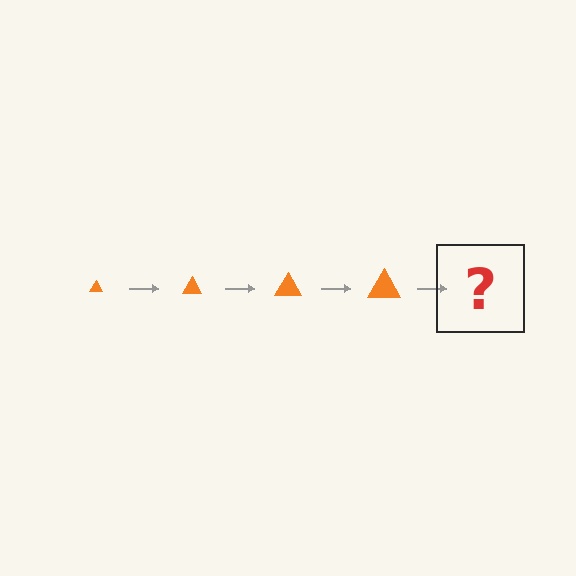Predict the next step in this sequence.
The next step is an orange triangle, larger than the previous one.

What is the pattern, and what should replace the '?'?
The pattern is that the triangle gets progressively larger each step. The '?' should be an orange triangle, larger than the previous one.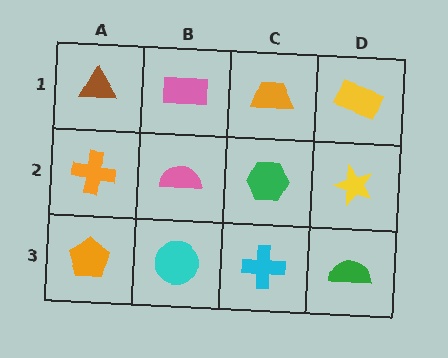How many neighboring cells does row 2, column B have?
4.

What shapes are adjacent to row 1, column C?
A green hexagon (row 2, column C), a pink rectangle (row 1, column B), a yellow rectangle (row 1, column D).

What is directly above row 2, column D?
A yellow rectangle.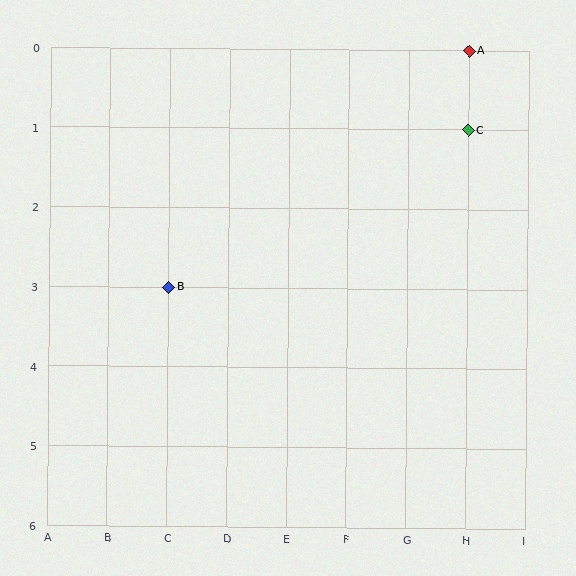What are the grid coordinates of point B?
Point B is at grid coordinates (C, 3).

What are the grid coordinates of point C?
Point C is at grid coordinates (H, 1).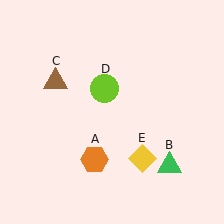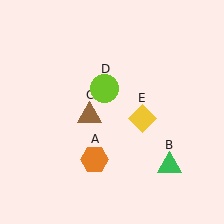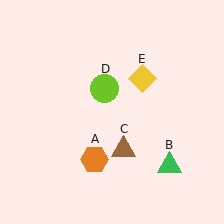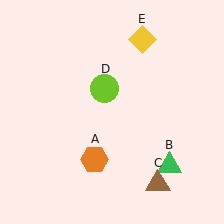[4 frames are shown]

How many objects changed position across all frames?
2 objects changed position: brown triangle (object C), yellow diamond (object E).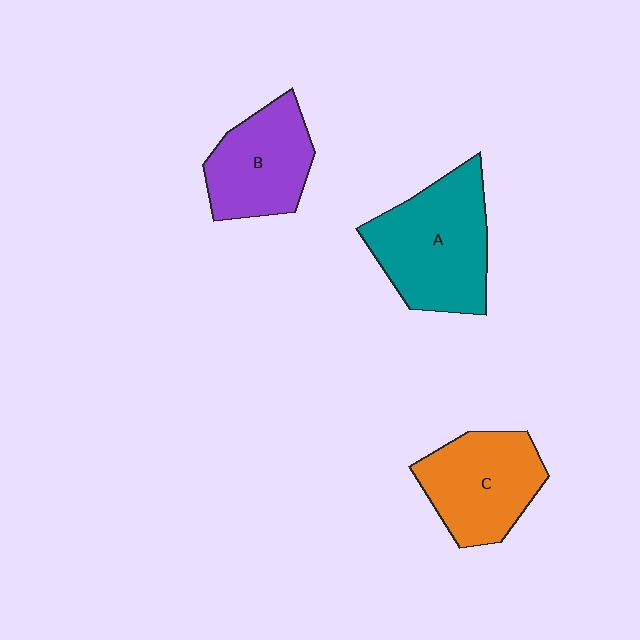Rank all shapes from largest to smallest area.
From largest to smallest: A (teal), C (orange), B (purple).